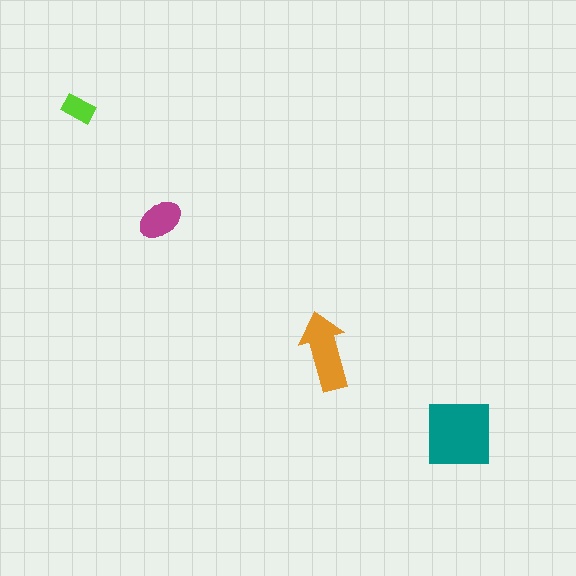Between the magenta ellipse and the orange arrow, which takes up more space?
The orange arrow.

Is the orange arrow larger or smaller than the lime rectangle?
Larger.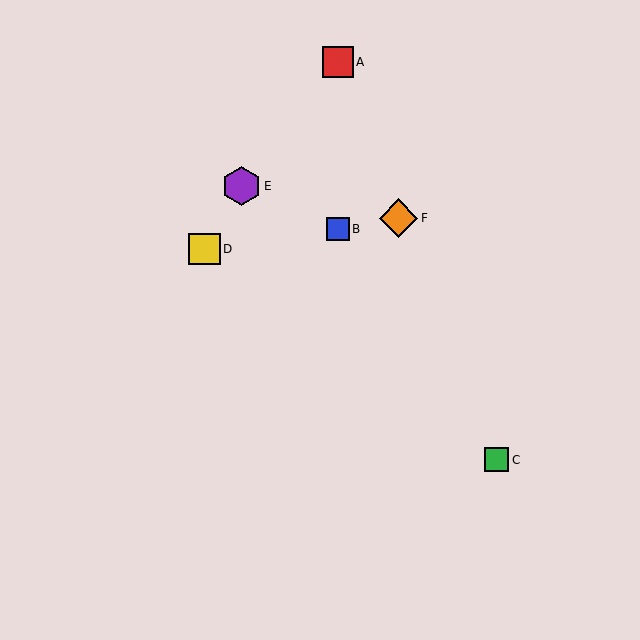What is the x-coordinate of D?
Object D is at x≈204.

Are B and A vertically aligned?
Yes, both are at x≈338.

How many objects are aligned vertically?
2 objects (A, B) are aligned vertically.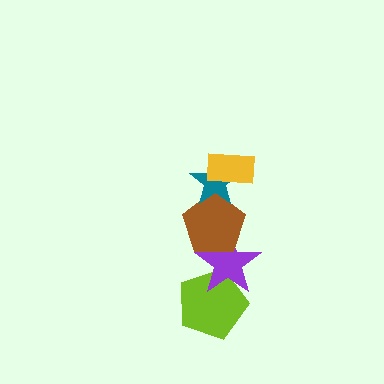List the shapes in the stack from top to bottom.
From top to bottom: the yellow rectangle, the teal star, the brown pentagon, the purple star, the lime pentagon.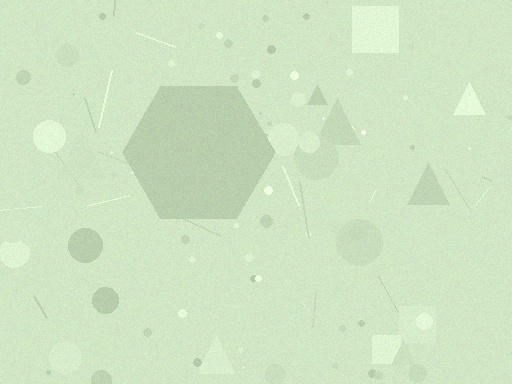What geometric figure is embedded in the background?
A hexagon is embedded in the background.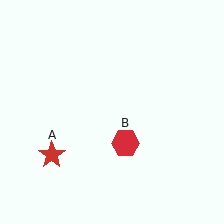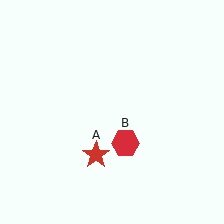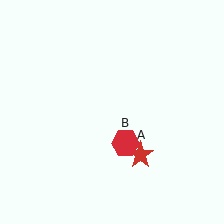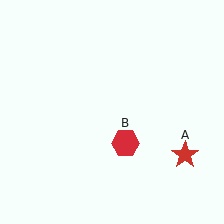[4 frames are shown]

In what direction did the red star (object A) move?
The red star (object A) moved right.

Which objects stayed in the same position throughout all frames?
Red hexagon (object B) remained stationary.